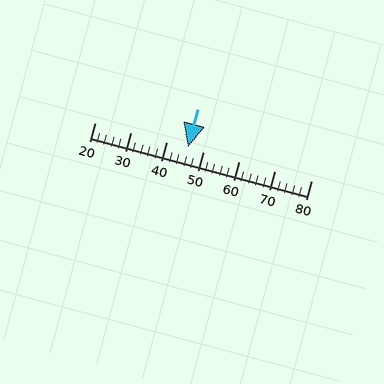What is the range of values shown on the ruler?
The ruler shows values from 20 to 80.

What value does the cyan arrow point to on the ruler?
The cyan arrow points to approximately 46.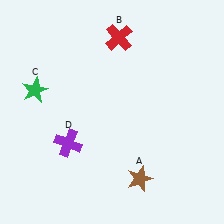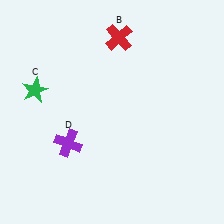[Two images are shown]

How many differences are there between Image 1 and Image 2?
There is 1 difference between the two images.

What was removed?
The brown star (A) was removed in Image 2.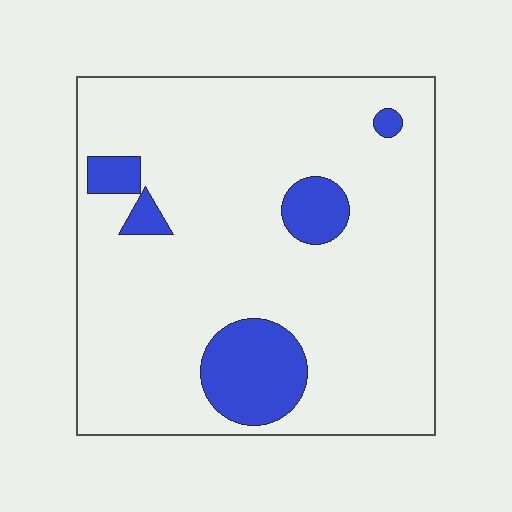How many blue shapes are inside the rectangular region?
5.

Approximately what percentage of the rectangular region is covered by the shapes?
Approximately 15%.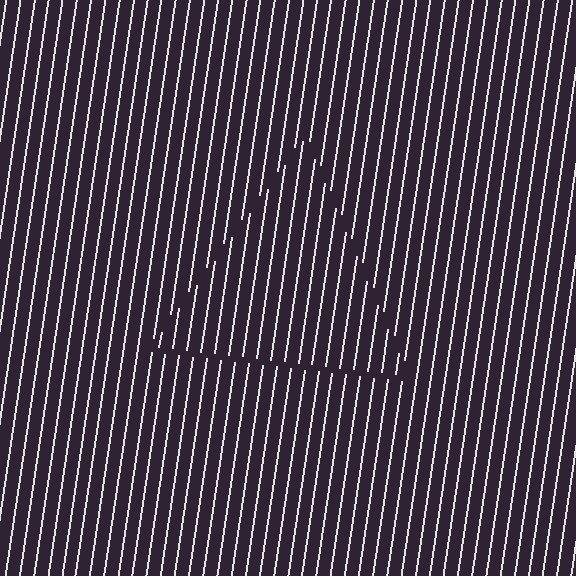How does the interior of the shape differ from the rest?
The interior of the shape contains the same grating, shifted by half a period — the contour is defined by the phase discontinuity where line-ends from the inner and outer gratings abut.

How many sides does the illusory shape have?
3 sides — the line-ends trace a triangle.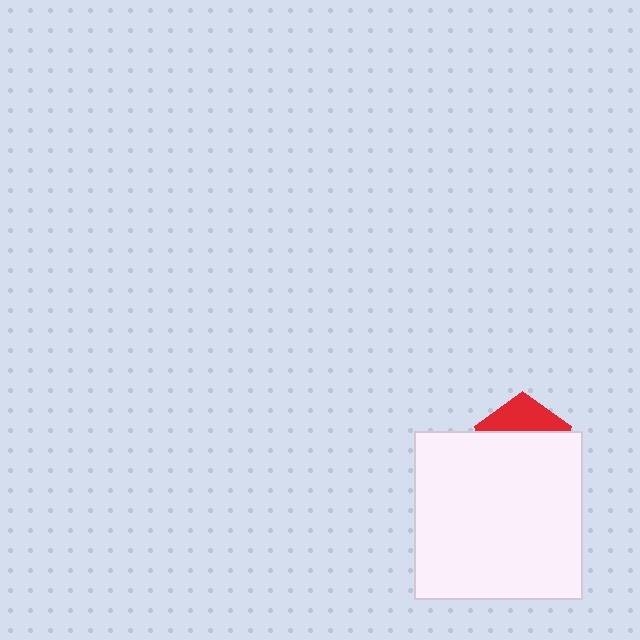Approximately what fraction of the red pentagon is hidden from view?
Roughly 65% of the red pentagon is hidden behind the white square.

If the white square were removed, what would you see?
You would see the complete red pentagon.